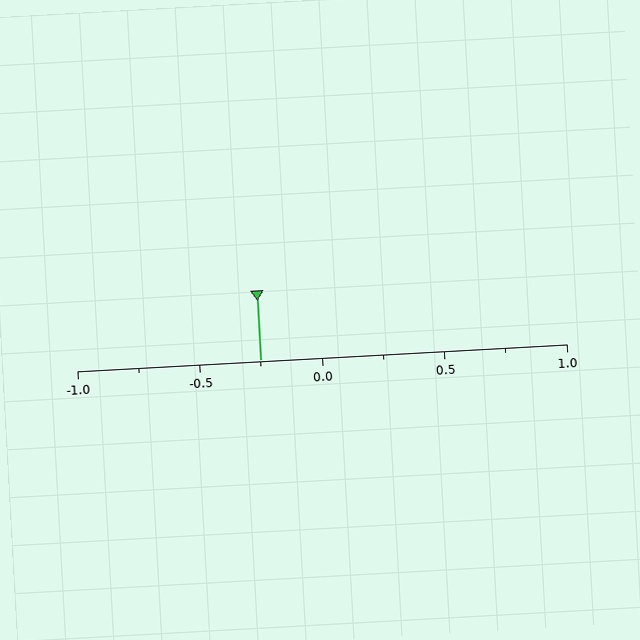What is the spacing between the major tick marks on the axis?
The major ticks are spaced 0.5 apart.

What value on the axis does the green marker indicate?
The marker indicates approximately -0.25.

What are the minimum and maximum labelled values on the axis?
The axis runs from -1.0 to 1.0.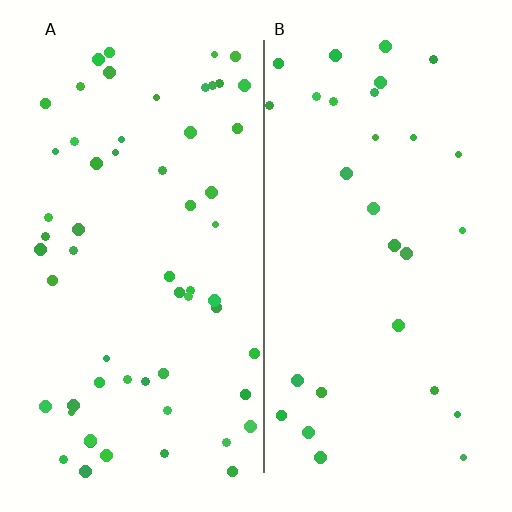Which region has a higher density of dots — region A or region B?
A (the left).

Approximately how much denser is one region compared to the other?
Approximately 2.0× — region A over region B.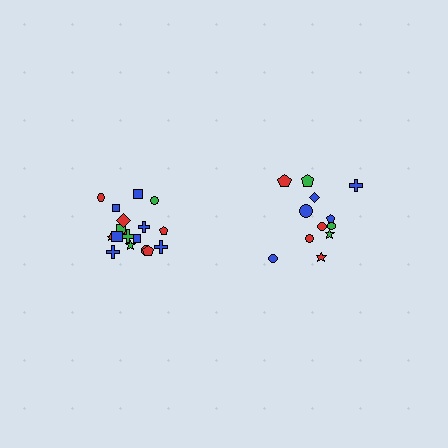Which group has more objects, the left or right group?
The left group.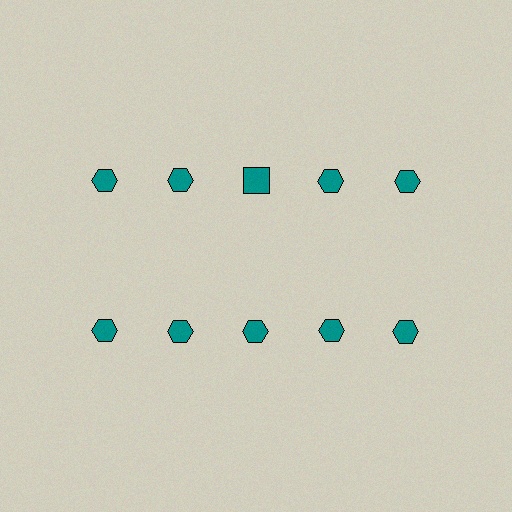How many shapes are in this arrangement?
There are 10 shapes arranged in a grid pattern.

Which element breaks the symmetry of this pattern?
The teal square in the top row, center column breaks the symmetry. All other shapes are teal hexagons.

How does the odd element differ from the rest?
It has a different shape: square instead of hexagon.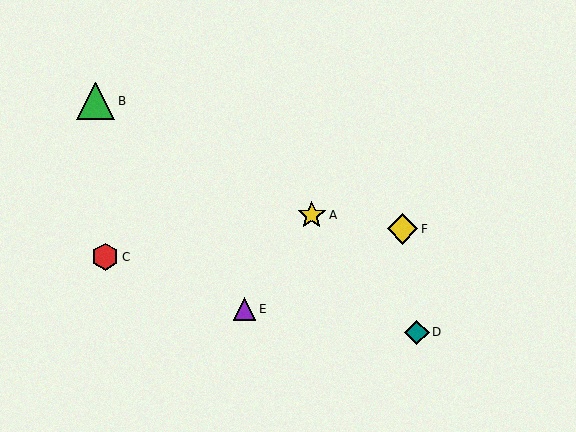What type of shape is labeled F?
Shape F is a yellow diamond.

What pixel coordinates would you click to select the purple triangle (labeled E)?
Click at (244, 309) to select the purple triangle E.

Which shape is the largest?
The green triangle (labeled B) is the largest.